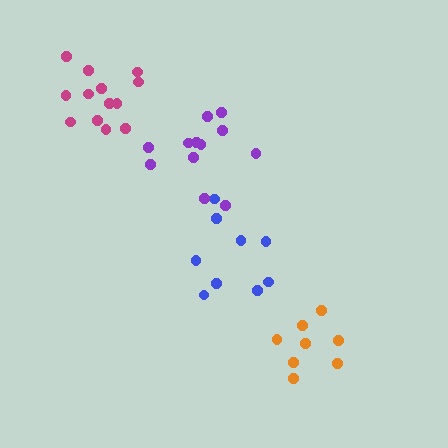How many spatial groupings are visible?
There are 4 spatial groupings.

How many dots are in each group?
Group 1: 9 dots, Group 2: 12 dots, Group 3: 8 dots, Group 4: 13 dots (42 total).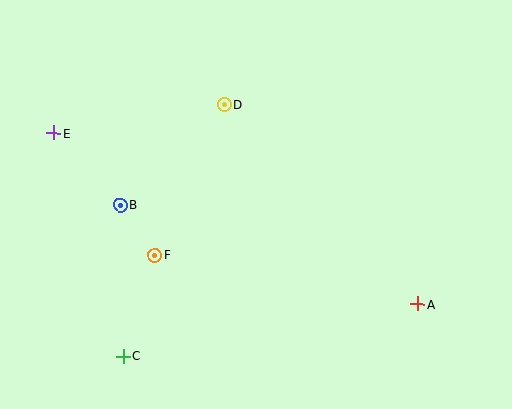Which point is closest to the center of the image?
Point D at (224, 105) is closest to the center.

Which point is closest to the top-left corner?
Point E is closest to the top-left corner.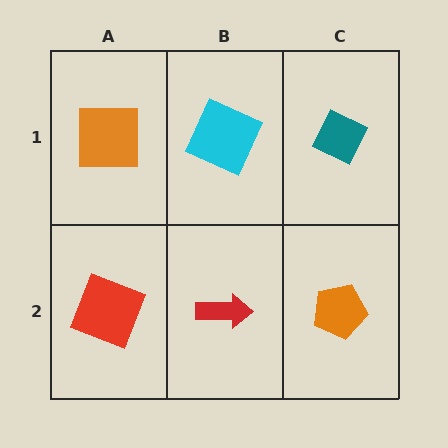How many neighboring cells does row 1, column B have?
3.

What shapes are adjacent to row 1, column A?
A red square (row 2, column A), a cyan square (row 1, column B).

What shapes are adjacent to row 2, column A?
An orange square (row 1, column A), a red arrow (row 2, column B).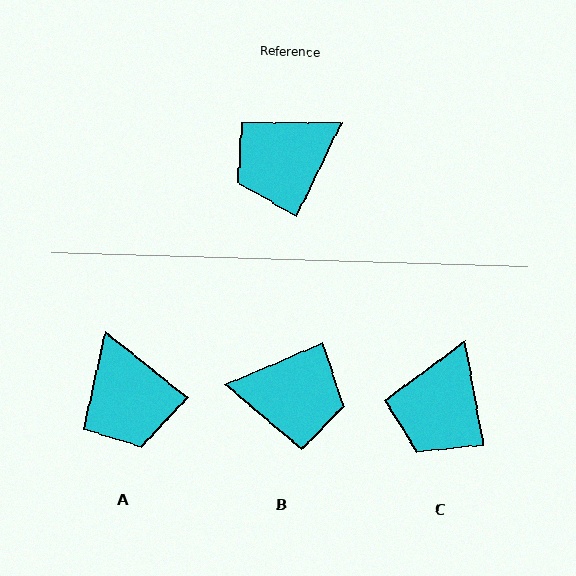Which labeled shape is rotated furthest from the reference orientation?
B, about 139 degrees away.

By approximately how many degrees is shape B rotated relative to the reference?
Approximately 139 degrees counter-clockwise.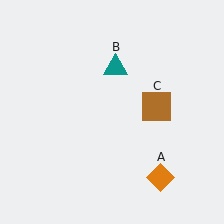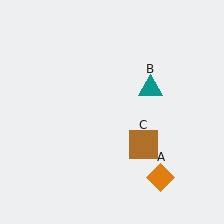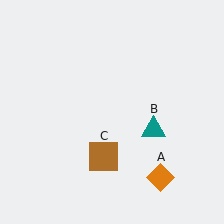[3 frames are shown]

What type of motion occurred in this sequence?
The teal triangle (object B), brown square (object C) rotated clockwise around the center of the scene.